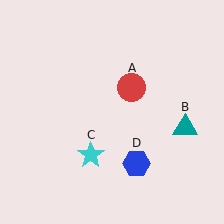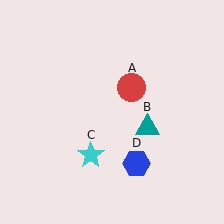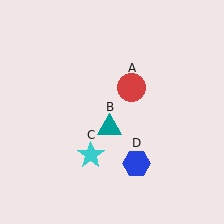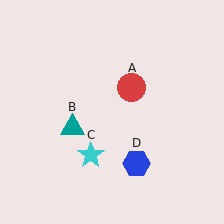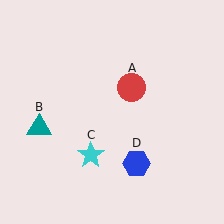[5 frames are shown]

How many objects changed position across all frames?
1 object changed position: teal triangle (object B).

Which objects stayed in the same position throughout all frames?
Red circle (object A) and cyan star (object C) and blue hexagon (object D) remained stationary.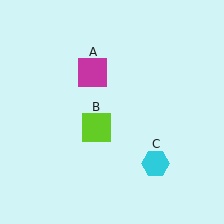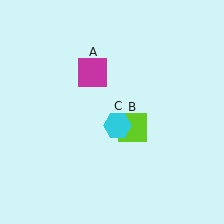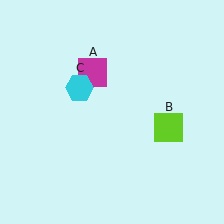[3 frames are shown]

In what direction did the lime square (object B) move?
The lime square (object B) moved right.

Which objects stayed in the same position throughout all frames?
Magenta square (object A) remained stationary.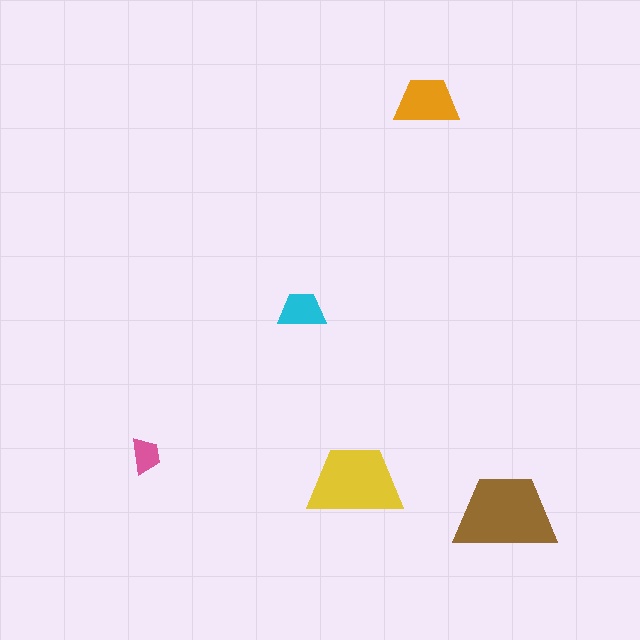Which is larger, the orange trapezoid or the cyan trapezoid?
The orange one.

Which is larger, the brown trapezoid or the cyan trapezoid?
The brown one.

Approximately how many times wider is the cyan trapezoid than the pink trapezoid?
About 1.5 times wider.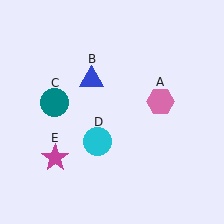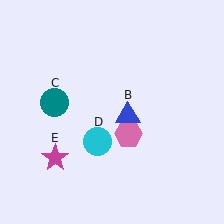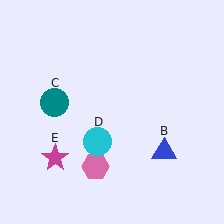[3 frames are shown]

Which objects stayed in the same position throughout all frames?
Teal circle (object C) and cyan circle (object D) and magenta star (object E) remained stationary.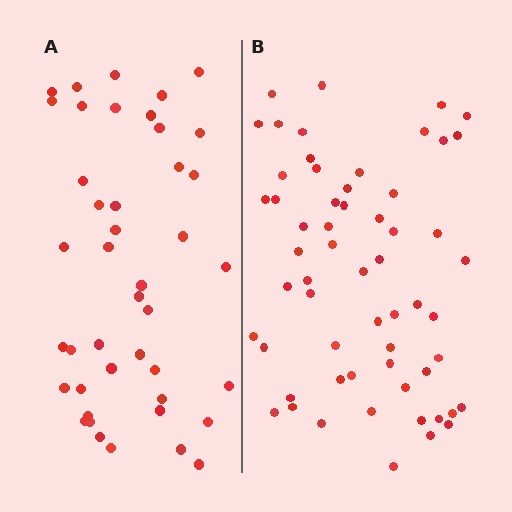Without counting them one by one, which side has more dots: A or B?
Region B (the right region) has more dots.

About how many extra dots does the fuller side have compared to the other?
Region B has approximately 15 more dots than region A.